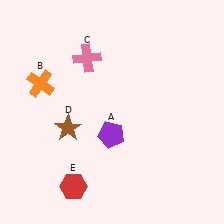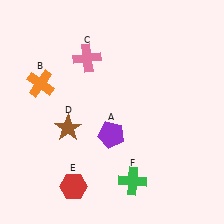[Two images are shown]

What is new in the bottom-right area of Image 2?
A green cross (F) was added in the bottom-right area of Image 2.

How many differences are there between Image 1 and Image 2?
There is 1 difference between the two images.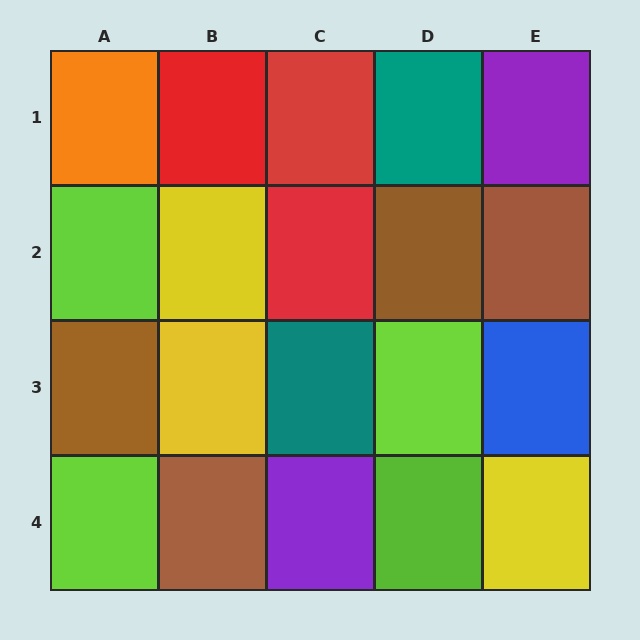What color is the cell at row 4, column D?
Lime.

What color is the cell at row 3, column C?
Teal.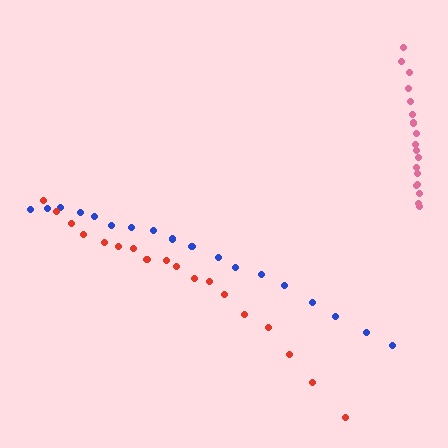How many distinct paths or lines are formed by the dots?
There are 3 distinct paths.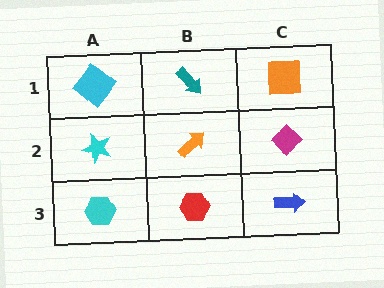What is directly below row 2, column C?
A blue arrow.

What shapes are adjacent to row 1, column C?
A magenta diamond (row 2, column C), a teal arrow (row 1, column B).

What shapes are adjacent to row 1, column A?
A cyan star (row 2, column A), a teal arrow (row 1, column B).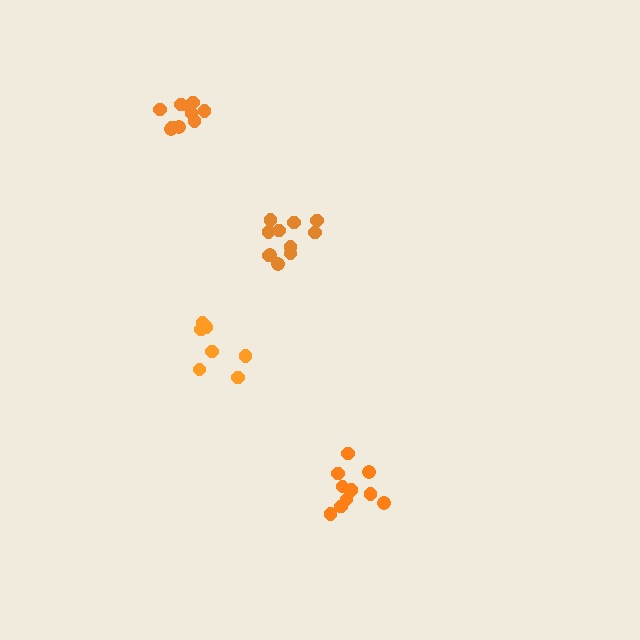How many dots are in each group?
Group 1: 10 dots, Group 2: 10 dots, Group 3: 8 dots, Group 4: 11 dots (39 total).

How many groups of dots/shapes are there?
There are 4 groups.